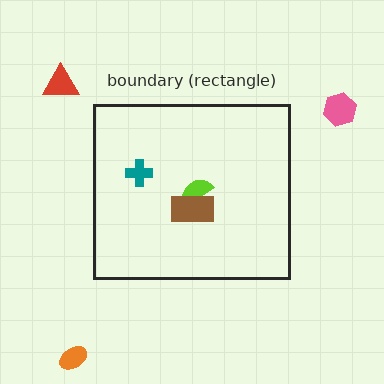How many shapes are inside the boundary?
3 inside, 3 outside.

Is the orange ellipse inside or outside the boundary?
Outside.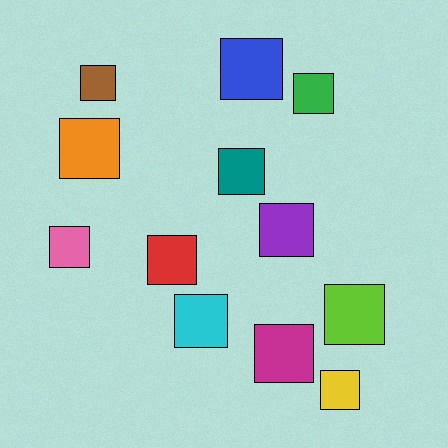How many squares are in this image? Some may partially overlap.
There are 12 squares.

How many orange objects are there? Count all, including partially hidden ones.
There is 1 orange object.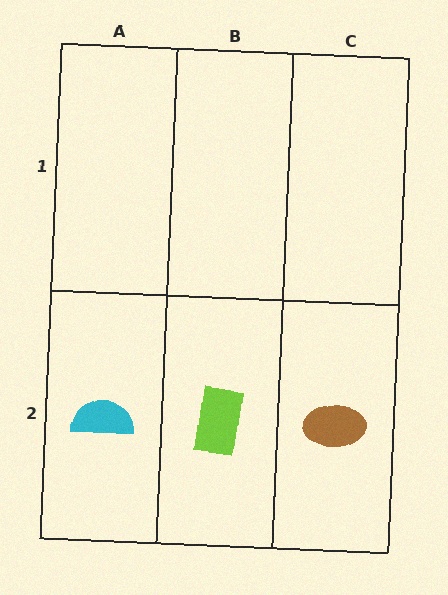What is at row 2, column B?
A lime rectangle.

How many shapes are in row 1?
0 shapes.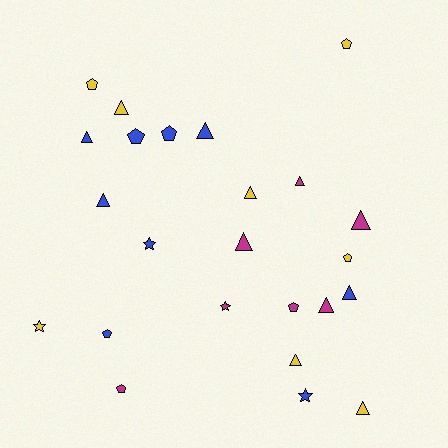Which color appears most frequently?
Blue, with 9 objects.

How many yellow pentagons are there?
There are 3 yellow pentagons.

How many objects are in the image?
There are 24 objects.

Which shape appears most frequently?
Triangle, with 12 objects.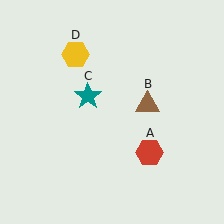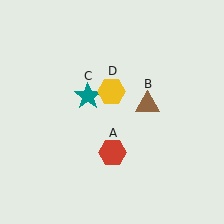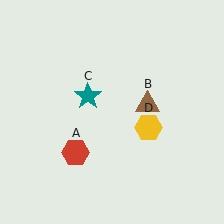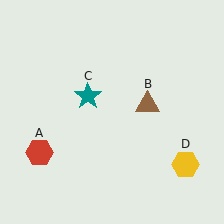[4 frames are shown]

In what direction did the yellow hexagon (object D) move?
The yellow hexagon (object D) moved down and to the right.